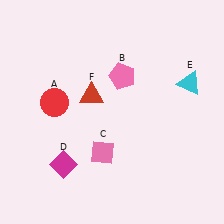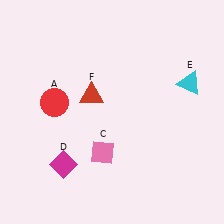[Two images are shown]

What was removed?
The pink pentagon (B) was removed in Image 2.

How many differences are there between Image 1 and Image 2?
There is 1 difference between the two images.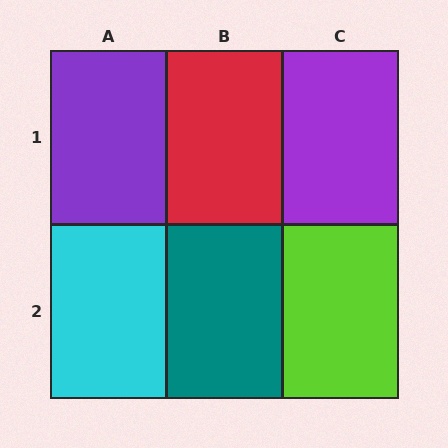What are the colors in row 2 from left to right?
Cyan, teal, lime.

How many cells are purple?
2 cells are purple.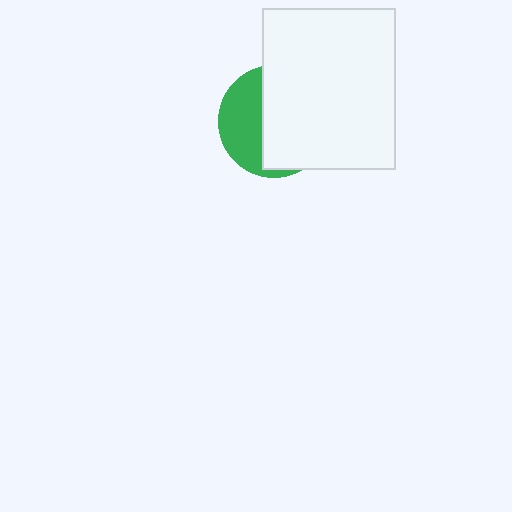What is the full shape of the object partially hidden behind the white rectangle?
The partially hidden object is a green circle.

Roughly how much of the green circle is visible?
A small part of it is visible (roughly 39%).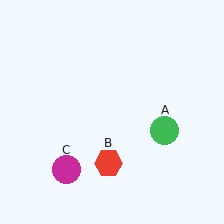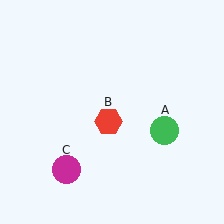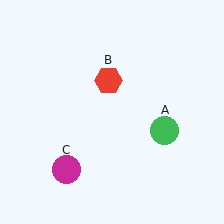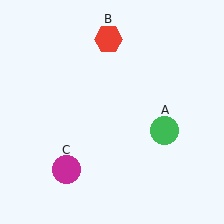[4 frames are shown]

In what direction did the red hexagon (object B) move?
The red hexagon (object B) moved up.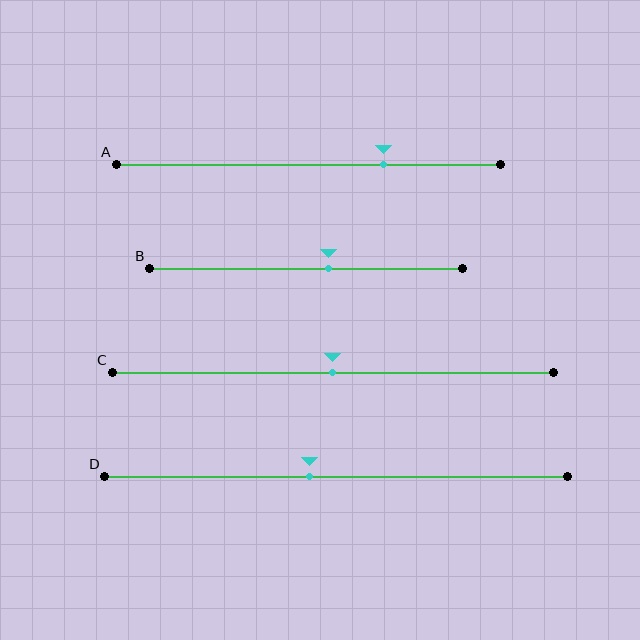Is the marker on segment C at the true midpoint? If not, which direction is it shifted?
Yes, the marker on segment C is at the true midpoint.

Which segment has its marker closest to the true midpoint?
Segment C has its marker closest to the true midpoint.